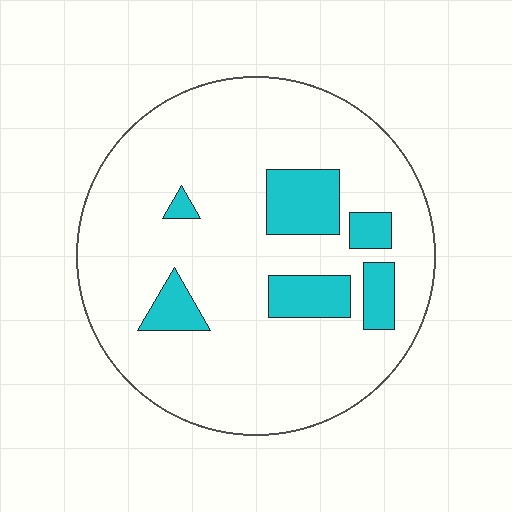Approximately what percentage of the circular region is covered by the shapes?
Approximately 15%.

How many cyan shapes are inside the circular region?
6.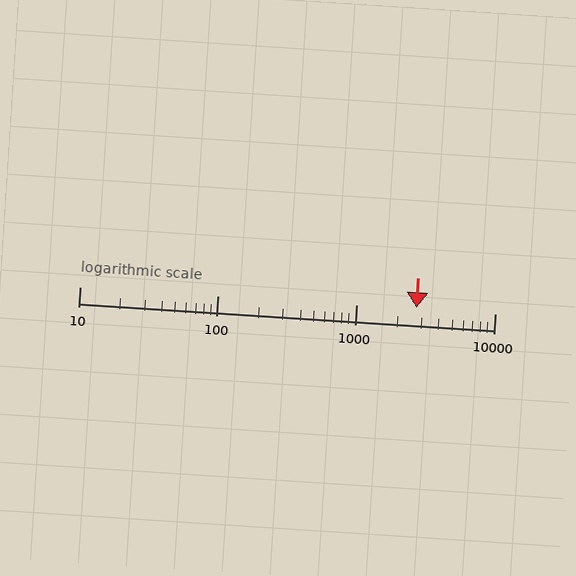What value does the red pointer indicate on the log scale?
The pointer indicates approximately 2700.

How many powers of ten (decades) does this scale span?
The scale spans 3 decades, from 10 to 10000.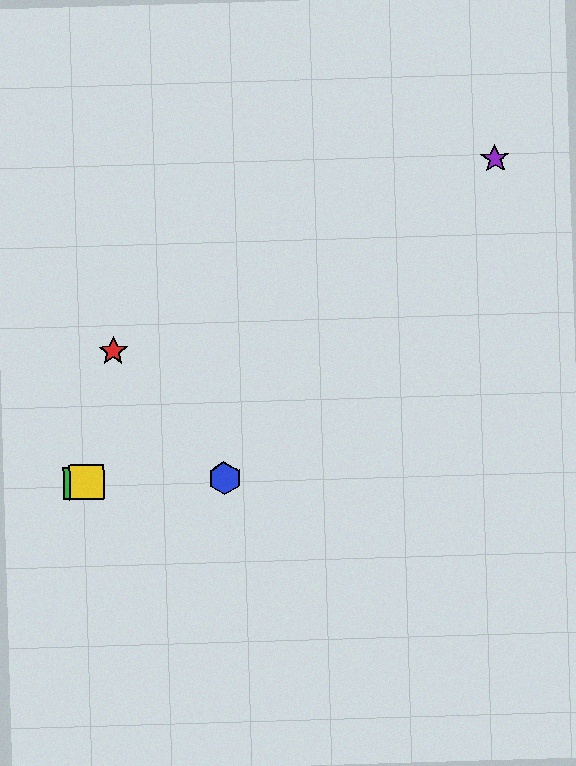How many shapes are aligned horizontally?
3 shapes (the blue hexagon, the green square, the yellow square) are aligned horizontally.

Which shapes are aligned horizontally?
The blue hexagon, the green square, the yellow square are aligned horizontally.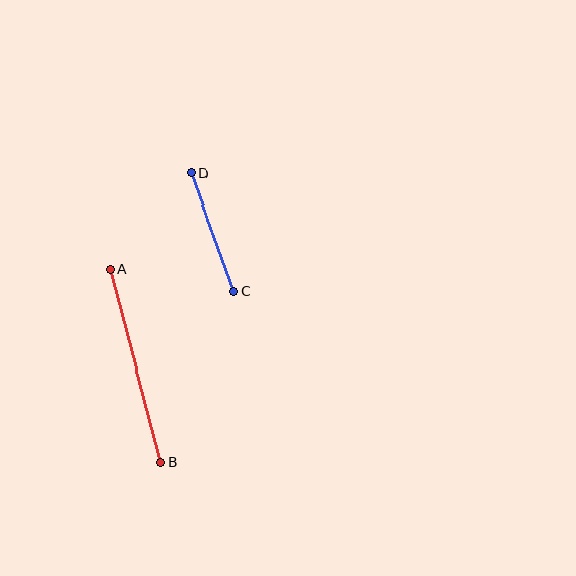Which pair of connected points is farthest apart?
Points A and B are farthest apart.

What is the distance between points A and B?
The distance is approximately 200 pixels.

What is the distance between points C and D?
The distance is approximately 125 pixels.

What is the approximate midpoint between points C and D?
The midpoint is at approximately (212, 232) pixels.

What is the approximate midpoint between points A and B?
The midpoint is at approximately (136, 366) pixels.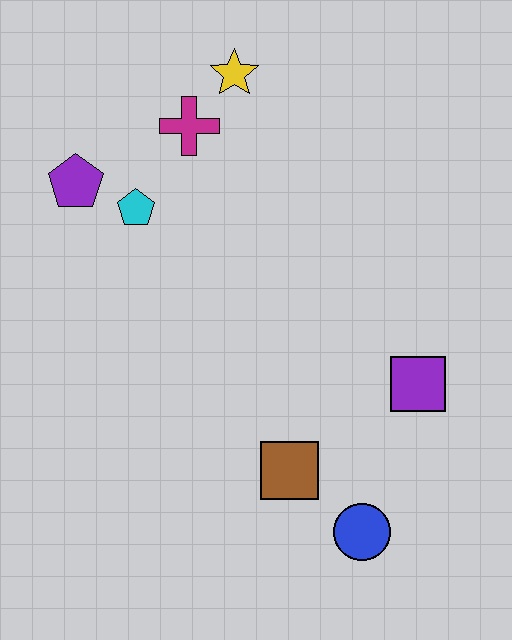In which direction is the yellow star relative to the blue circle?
The yellow star is above the blue circle.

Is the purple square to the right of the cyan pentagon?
Yes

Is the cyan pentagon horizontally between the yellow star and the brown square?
No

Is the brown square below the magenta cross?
Yes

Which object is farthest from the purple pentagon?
The blue circle is farthest from the purple pentagon.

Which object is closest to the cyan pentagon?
The purple pentagon is closest to the cyan pentagon.